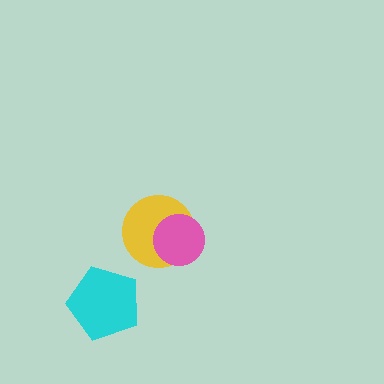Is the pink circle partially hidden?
No, no other shape covers it.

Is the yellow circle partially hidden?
Yes, it is partially covered by another shape.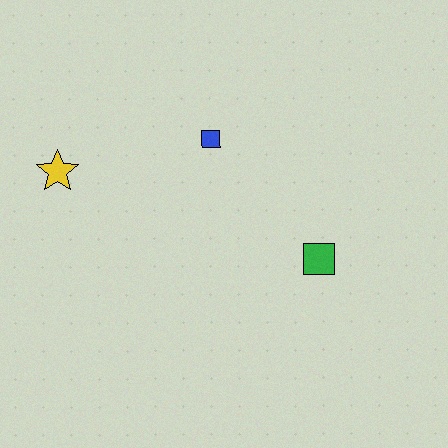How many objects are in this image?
There are 3 objects.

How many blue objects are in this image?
There is 1 blue object.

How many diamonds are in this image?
There are no diamonds.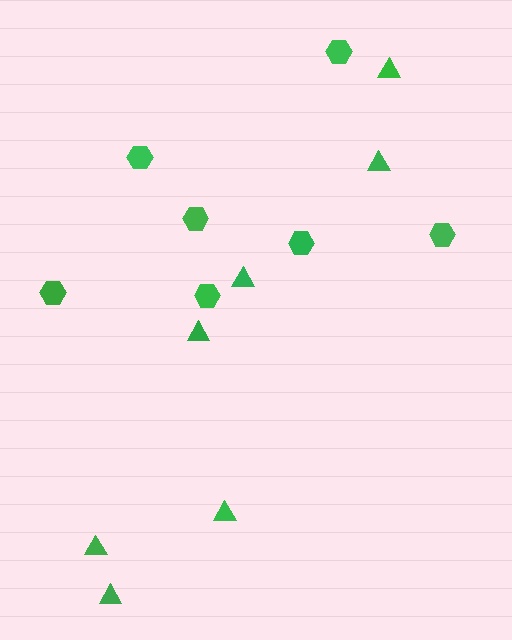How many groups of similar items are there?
There are 2 groups: one group of triangles (7) and one group of hexagons (7).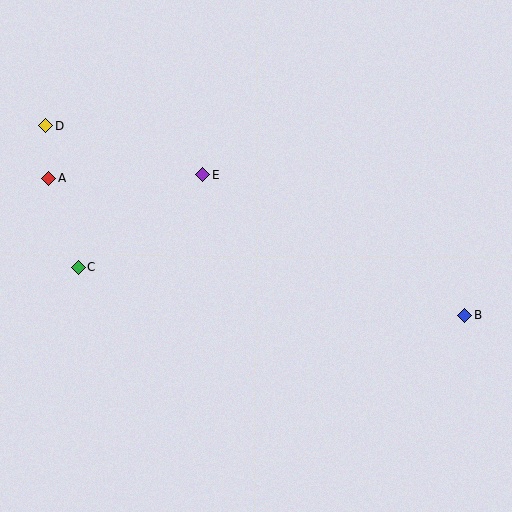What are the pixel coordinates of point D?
Point D is at (46, 126).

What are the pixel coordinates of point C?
Point C is at (78, 267).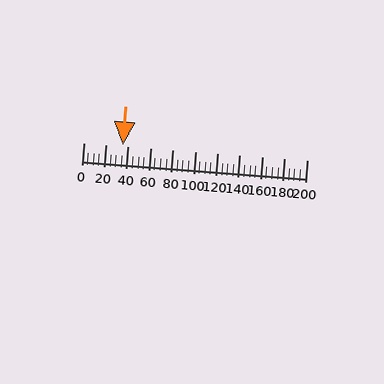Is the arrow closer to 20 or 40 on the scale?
The arrow is closer to 40.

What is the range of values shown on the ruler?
The ruler shows values from 0 to 200.